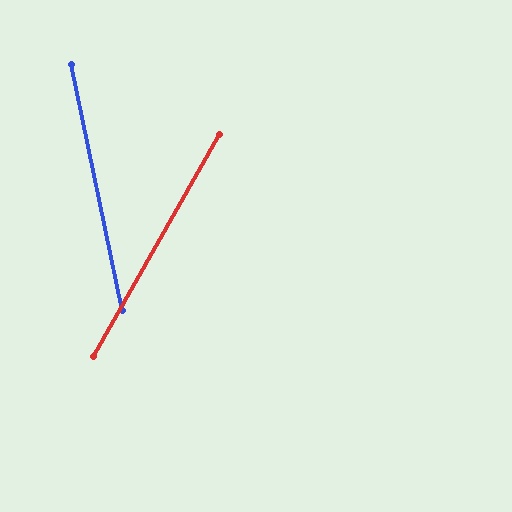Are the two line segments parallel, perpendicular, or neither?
Neither parallel nor perpendicular — they differ by about 41°.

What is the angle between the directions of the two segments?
Approximately 41 degrees.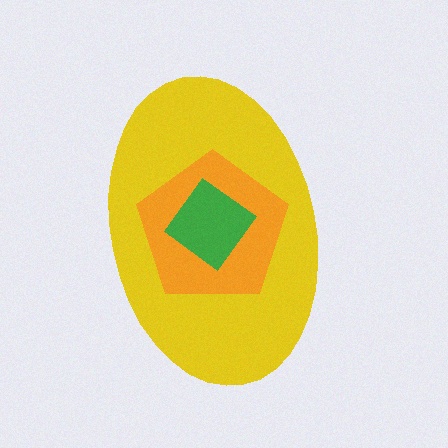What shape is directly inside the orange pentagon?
The green diamond.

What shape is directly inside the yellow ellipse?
The orange pentagon.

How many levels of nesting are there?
3.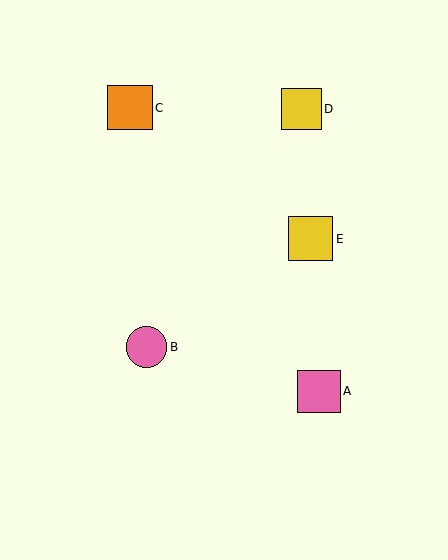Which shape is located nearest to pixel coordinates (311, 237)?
The yellow square (labeled E) at (311, 239) is nearest to that location.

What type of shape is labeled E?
Shape E is a yellow square.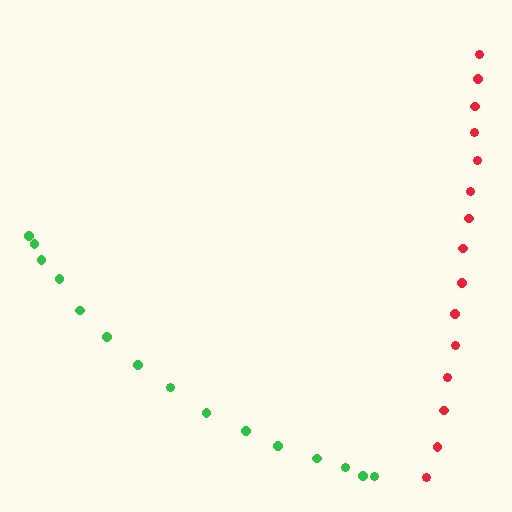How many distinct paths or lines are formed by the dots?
There are 2 distinct paths.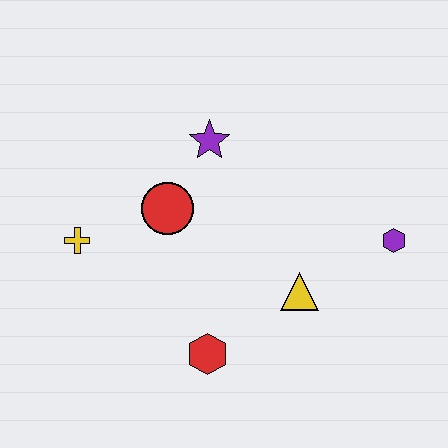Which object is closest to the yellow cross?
The red circle is closest to the yellow cross.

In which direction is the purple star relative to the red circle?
The purple star is above the red circle.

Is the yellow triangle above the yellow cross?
No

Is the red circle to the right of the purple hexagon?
No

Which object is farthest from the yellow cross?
The purple hexagon is farthest from the yellow cross.